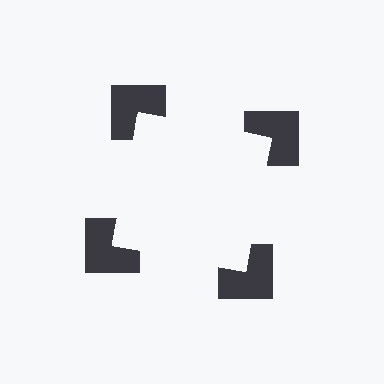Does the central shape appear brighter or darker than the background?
It typically appears slightly brighter than the background, even though no actual brightness change is drawn.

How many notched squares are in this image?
There are 4 — one at each vertex of the illusory square.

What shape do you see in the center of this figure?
An illusory square — its edges are inferred from the aligned wedge cuts in the notched squares, not physically drawn.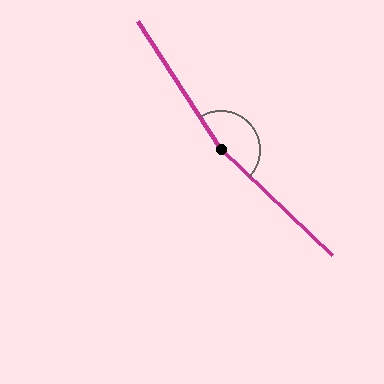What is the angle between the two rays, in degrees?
Approximately 166 degrees.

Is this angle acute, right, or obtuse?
It is obtuse.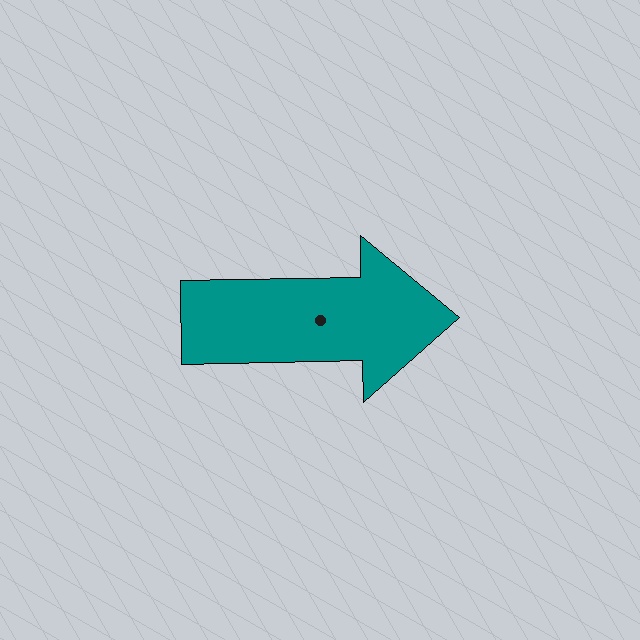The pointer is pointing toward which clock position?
Roughly 3 o'clock.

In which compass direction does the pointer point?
East.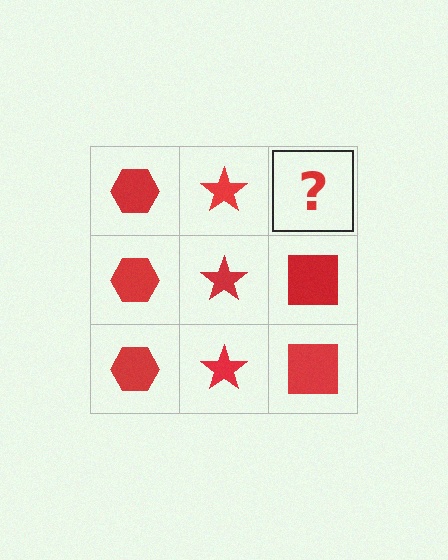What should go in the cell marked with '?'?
The missing cell should contain a red square.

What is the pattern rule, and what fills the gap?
The rule is that each column has a consistent shape. The gap should be filled with a red square.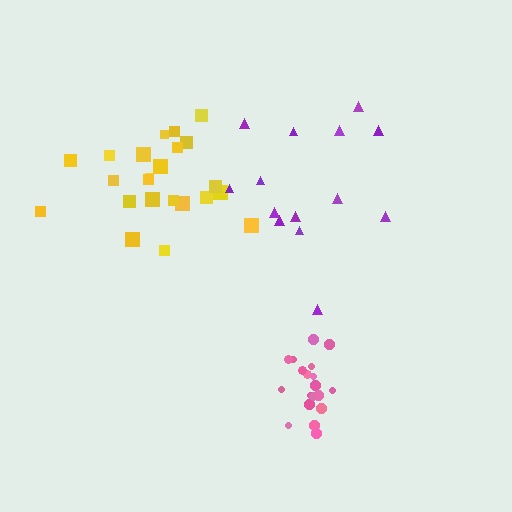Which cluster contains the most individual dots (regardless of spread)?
Yellow (23).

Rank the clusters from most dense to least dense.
pink, yellow, purple.